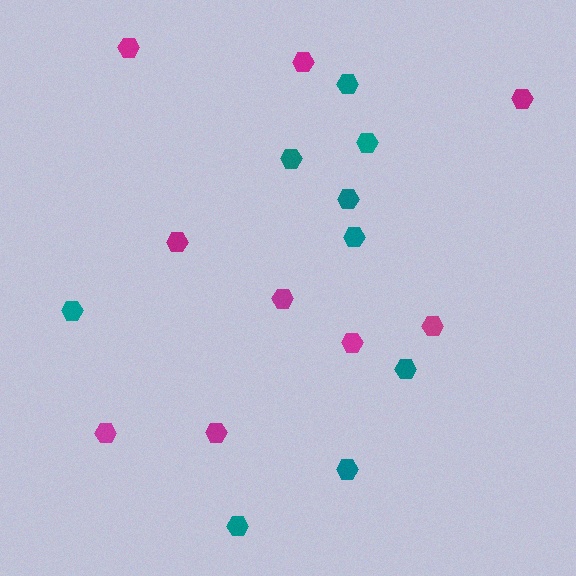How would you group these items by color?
There are 2 groups: one group of magenta hexagons (9) and one group of teal hexagons (9).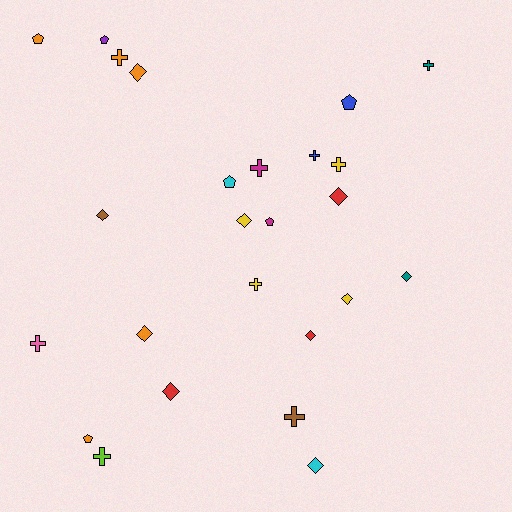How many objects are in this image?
There are 25 objects.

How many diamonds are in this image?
There are 10 diamonds.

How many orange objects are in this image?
There are 5 orange objects.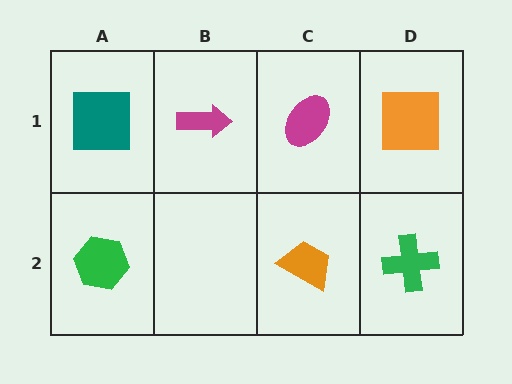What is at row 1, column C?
A magenta ellipse.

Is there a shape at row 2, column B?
No, that cell is empty.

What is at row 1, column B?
A magenta arrow.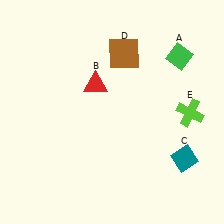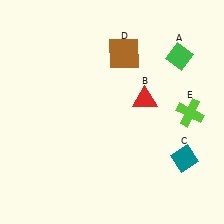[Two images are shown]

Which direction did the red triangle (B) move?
The red triangle (B) moved right.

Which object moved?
The red triangle (B) moved right.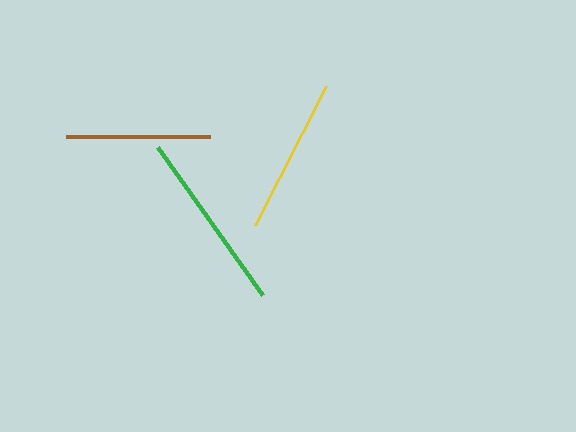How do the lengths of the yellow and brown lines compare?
The yellow and brown lines are approximately the same length.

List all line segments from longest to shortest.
From longest to shortest: green, yellow, brown.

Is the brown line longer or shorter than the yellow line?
The yellow line is longer than the brown line.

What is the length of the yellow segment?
The yellow segment is approximately 157 pixels long.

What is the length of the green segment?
The green segment is approximately 182 pixels long.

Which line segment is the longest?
The green line is the longest at approximately 182 pixels.